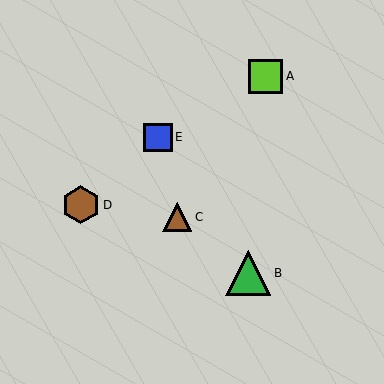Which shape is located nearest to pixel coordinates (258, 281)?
The green triangle (labeled B) at (248, 273) is nearest to that location.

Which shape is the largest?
The green triangle (labeled B) is the largest.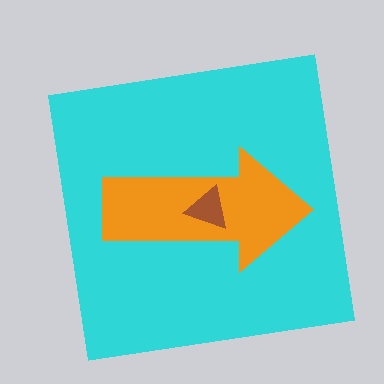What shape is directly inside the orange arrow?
The brown triangle.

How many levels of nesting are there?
3.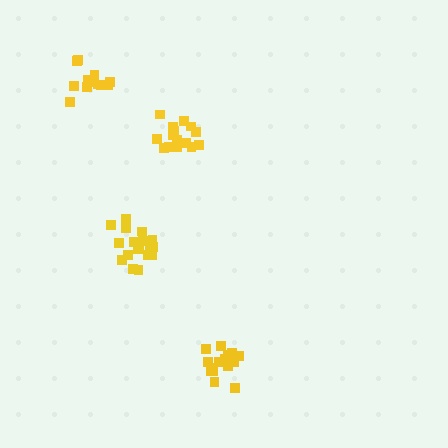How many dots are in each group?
Group 1: 15 dots, Group 2: 17 dots, Group 3: 19 dots, Group 4: 14 dots (65 total).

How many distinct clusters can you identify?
There are 4 distinct clusters.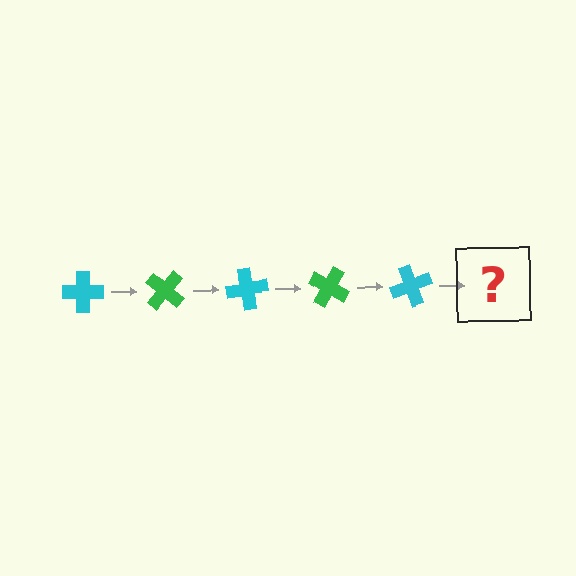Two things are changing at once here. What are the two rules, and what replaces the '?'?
The two rules are that it rotates 40 degrees each step and the color cycles through cyan and green. The '?' should be a green cross, rotated 200 degrees from the start.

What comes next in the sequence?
The next element should be a green cross, rotated 200 degrees from the start.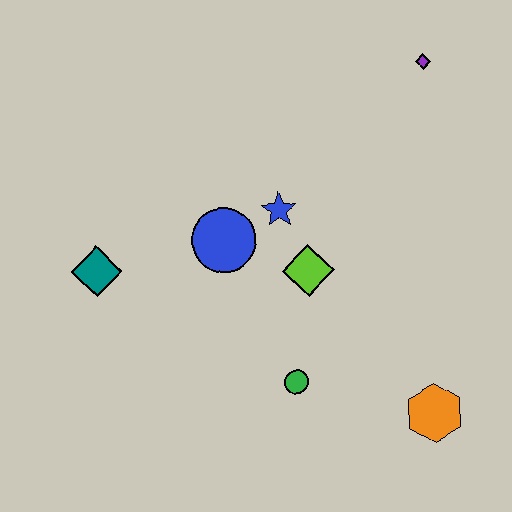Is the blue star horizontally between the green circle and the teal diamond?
Yes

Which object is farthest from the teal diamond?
The purple diamond is farthest from the teal diamond.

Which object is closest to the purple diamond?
The blue star is closest to the purple diamond.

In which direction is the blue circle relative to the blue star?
The blue circle is to the left of the blue star.